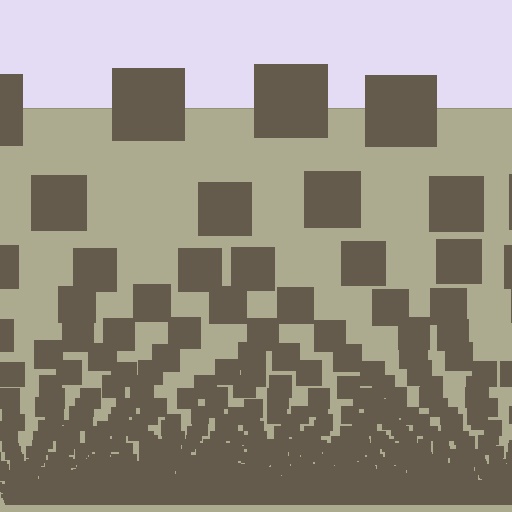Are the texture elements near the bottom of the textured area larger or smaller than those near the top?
Smaller. The gradient is inverted — elements near the bottom are smaller and denser.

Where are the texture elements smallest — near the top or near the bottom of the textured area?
Near the bottom.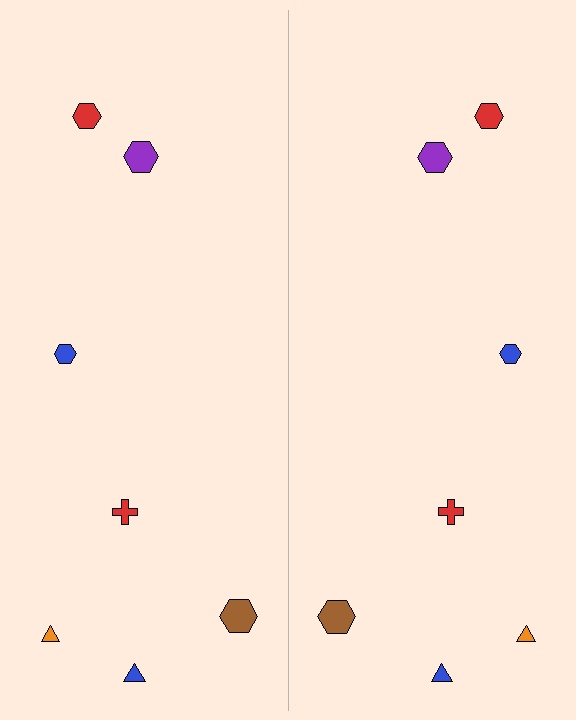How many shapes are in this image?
There are 14 shapes in this image.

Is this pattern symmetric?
Yes, this pattern has bilateral (reflection) symmetry.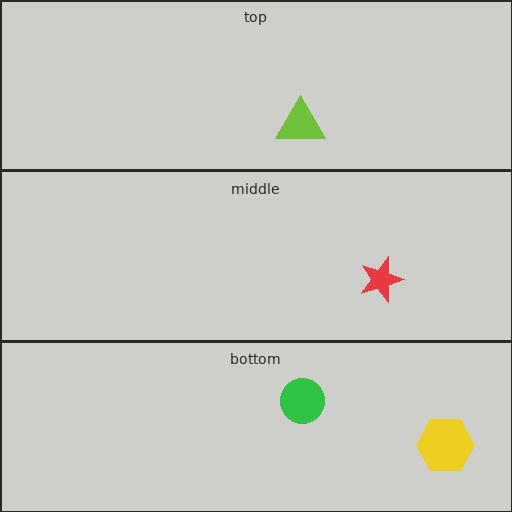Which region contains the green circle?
The bottom region.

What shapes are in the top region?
The lime triangle.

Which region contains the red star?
The middle region.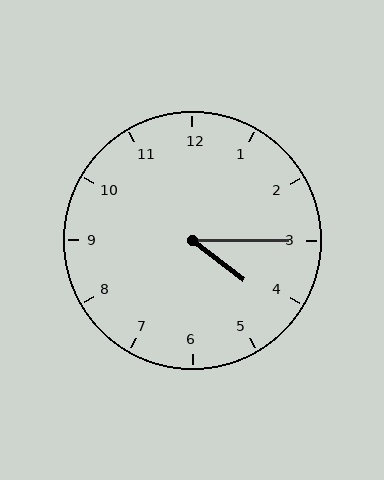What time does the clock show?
4:15.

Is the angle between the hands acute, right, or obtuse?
It is acute.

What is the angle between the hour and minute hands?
Approximately 38 degrees.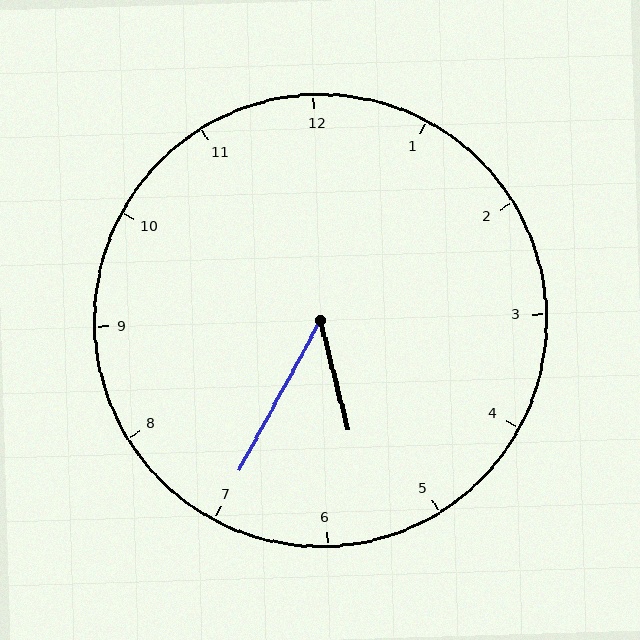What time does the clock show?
5:35.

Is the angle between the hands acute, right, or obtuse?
It is acute.